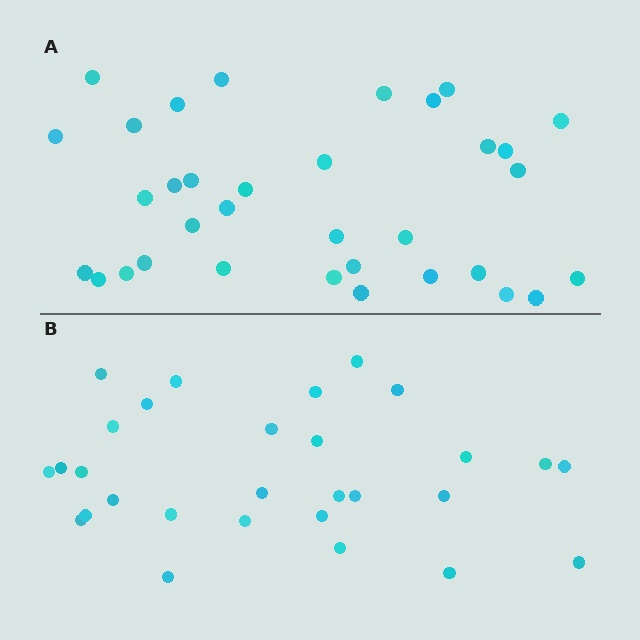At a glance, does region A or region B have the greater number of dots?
Region A (the top region) has more dots.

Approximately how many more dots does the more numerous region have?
Region A has about 5 more dots than region B.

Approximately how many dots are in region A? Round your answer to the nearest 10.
About 30 dots. (The exact count is 34, which rounds to 30.)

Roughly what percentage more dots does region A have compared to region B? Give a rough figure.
About 15% more.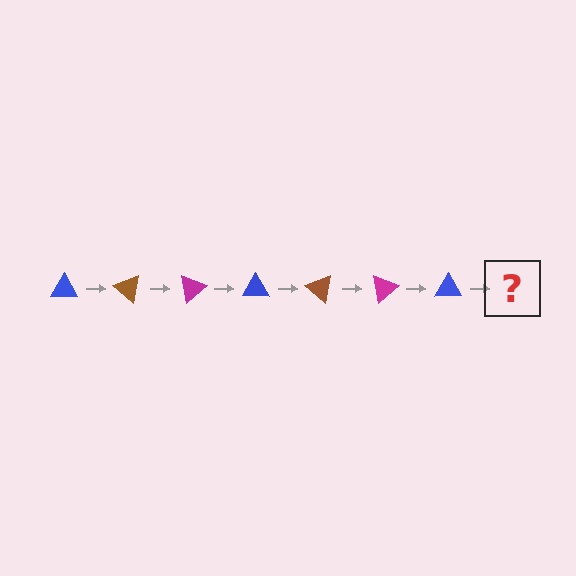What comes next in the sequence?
The next element should be a brown triangle, rotated 280 degrees from the start.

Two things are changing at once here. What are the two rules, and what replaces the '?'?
The two rules are that it rotates 40 degrees each step and the color cycles through blue, brown, and magenta. The '?' should be a brown triangle, rotated 280 degrees from the start.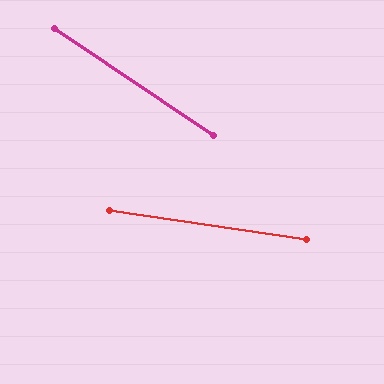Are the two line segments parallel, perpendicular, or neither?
Neither parallel nor perpendicular — they differ by about 26°.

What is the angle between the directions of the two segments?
Approximately 26 degrees.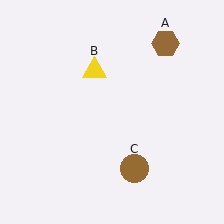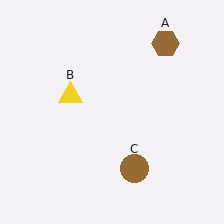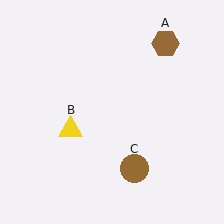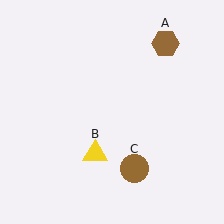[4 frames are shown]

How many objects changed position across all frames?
1 object changed position: yellow triangle (object B).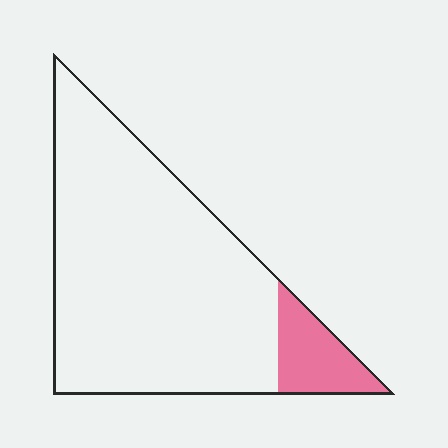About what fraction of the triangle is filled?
About one eighth (1/8).